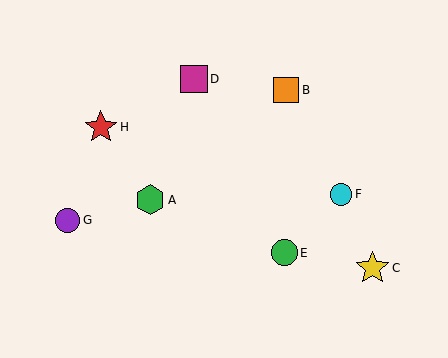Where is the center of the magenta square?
The center of the magenta square is at (194, 79).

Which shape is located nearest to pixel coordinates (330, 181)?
The cyan circle (labeled F) at (341, 194) is nearest to that location.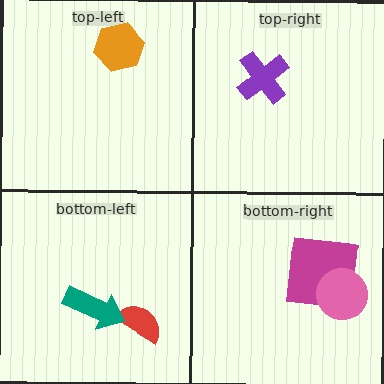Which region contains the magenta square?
The bottom-right region.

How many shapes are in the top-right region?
1.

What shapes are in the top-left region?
The orange hexagon.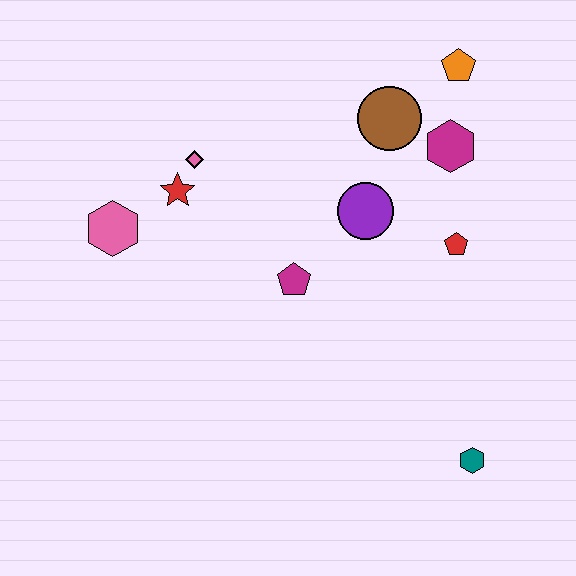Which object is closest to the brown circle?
The magenta hexagon is closest to the brown circle.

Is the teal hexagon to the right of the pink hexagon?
Yes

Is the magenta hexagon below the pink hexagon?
No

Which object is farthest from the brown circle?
The teal hexagon is farthest from the brown circle.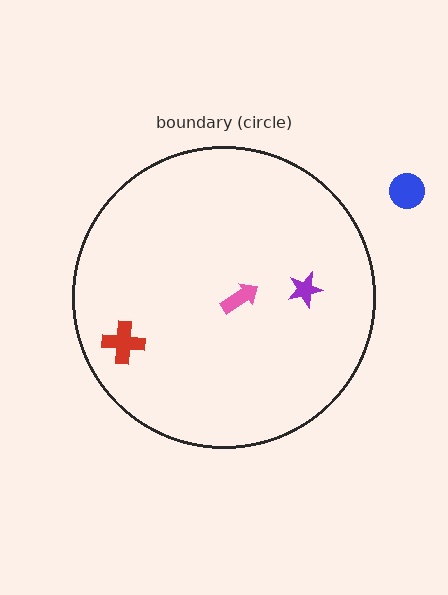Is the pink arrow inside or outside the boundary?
Inside.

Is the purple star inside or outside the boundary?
Inside.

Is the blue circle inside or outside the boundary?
Outside.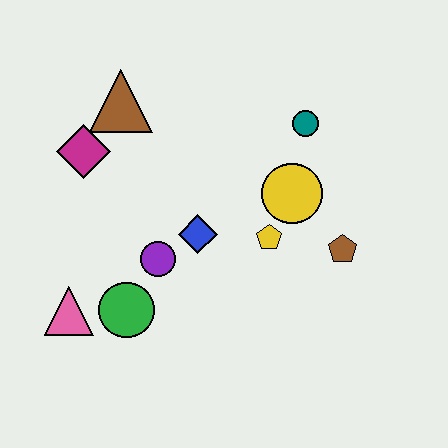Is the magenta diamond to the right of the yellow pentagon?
No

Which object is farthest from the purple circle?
The teal circle is farthest from the purple circle.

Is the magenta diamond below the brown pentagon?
No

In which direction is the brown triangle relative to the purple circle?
The brown triangle is above the purple circle.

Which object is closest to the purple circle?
The blue diamond is closest to the purple circle.